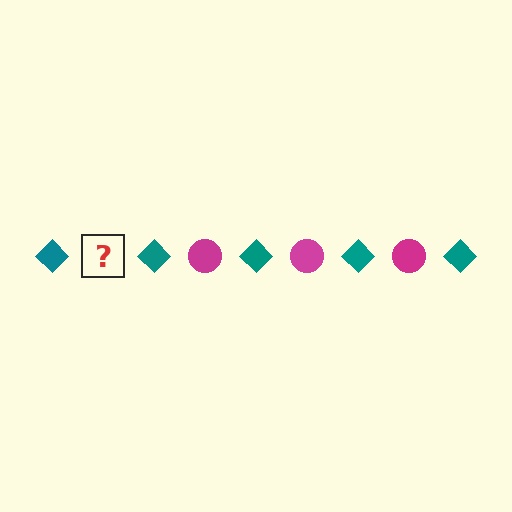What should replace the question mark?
The question mark should be replaced with a magenta circle.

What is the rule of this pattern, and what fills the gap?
The rule is that the pattern alternates between teal diamond and magenta circle. The gap should be filled with a magenta circle.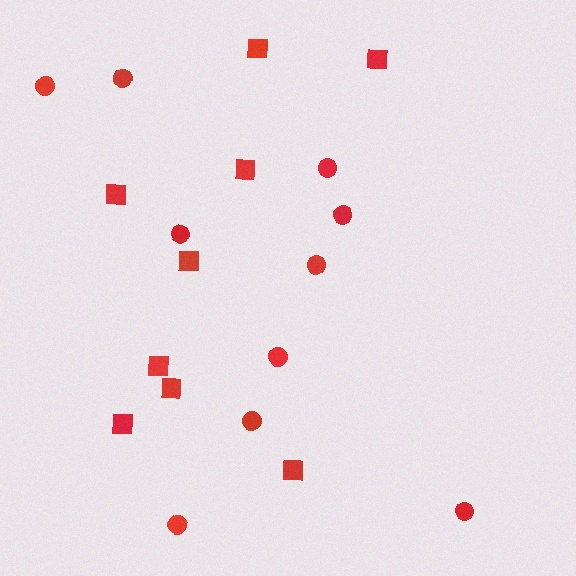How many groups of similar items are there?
There are 2 groups: one group of squares (9) and one group of circles (10).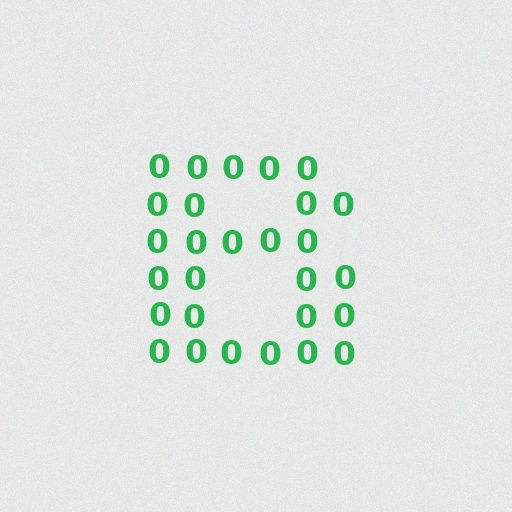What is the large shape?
The large shape is the letter B.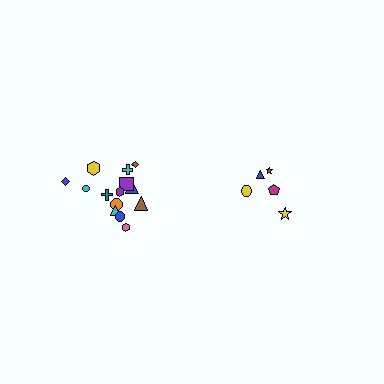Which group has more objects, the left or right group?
The left group.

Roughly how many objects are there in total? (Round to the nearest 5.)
Roughly 20 objects in total.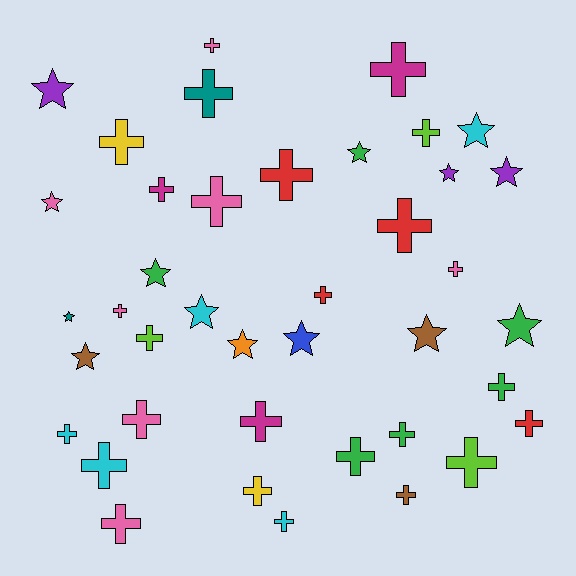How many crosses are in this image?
There are 26 crosses.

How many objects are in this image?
There are 40 objects.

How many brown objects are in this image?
There are 3 brown objects.